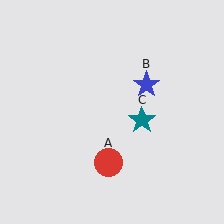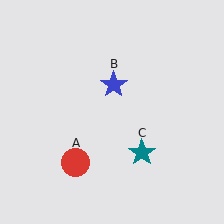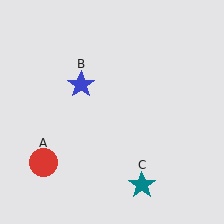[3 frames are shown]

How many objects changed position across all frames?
3 objects changed position: red circle (object A), blue star (object B), teal star (object C).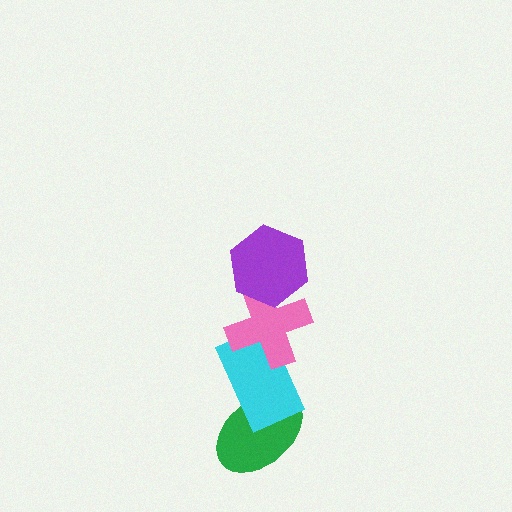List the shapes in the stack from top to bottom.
From top to bottom: the purple hexagon, the pink cross, the cyan rectangle, the green ellipse.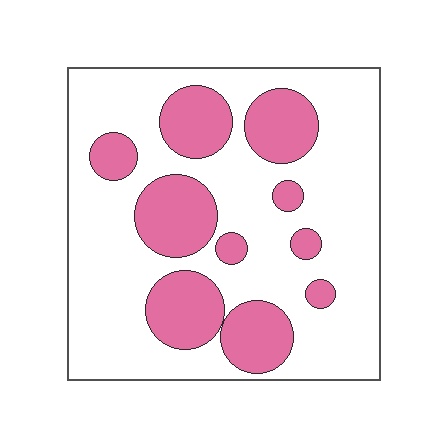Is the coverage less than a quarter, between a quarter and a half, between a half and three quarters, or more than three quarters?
Between a quarter and a half.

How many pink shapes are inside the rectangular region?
10.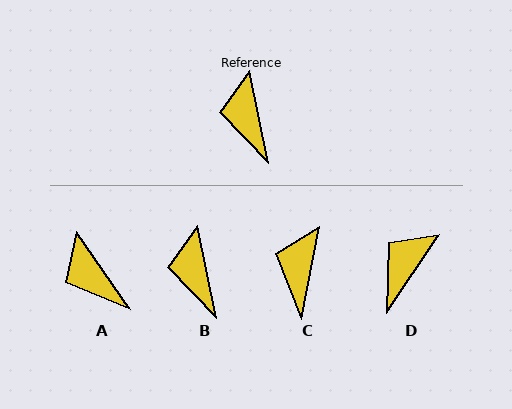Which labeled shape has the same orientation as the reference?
B.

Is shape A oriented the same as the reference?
No, it is off by about 23 degrees.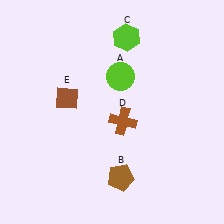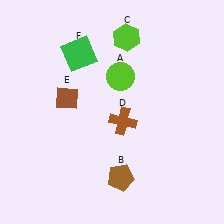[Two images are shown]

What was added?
A green square (F) was added in Image 2.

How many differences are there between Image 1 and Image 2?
There is 1 difference between the two images.